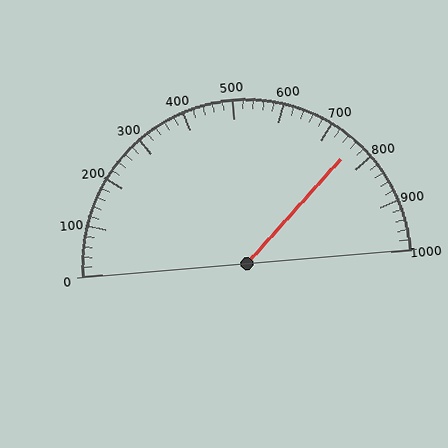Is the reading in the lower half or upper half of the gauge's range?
The reading is in the upper half of the range (0 to 1000).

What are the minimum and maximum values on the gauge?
The gauge ranges from 0 to 1000.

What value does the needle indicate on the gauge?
The needle indicates approximately 760.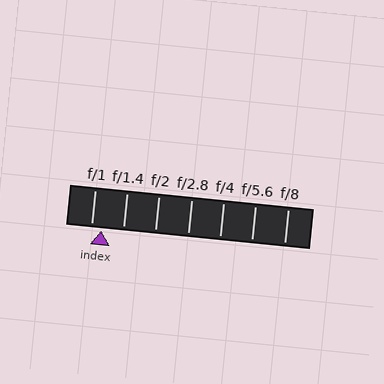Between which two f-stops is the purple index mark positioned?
The index mark is between f/1 and f/1.4.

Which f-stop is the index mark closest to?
The index mark is closest to f/1.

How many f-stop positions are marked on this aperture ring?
There are 7 f-stop positions marked.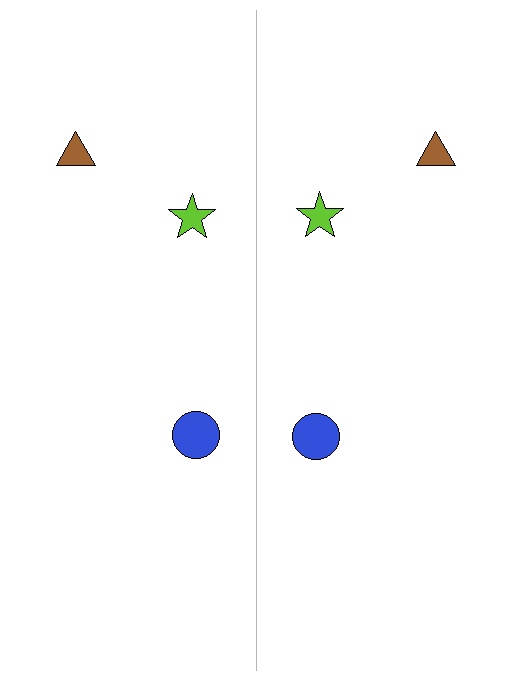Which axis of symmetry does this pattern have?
The pattern has a vertical axis of symmetry running through the center of the image.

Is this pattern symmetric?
Yes, this pattern has bilateral (reflection) symmetry.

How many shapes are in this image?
There are 6 shapes in this image.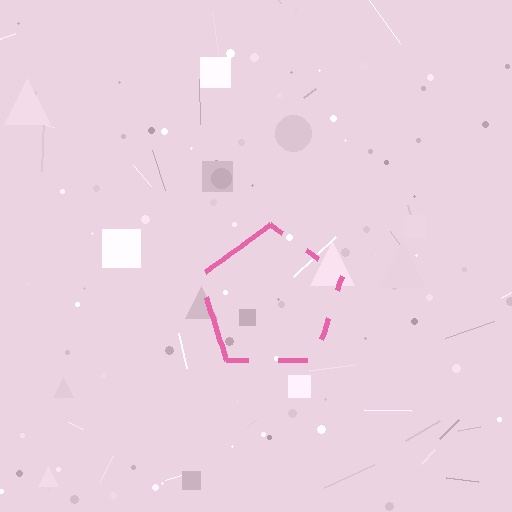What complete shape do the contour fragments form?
The contour fragments form a pentagon.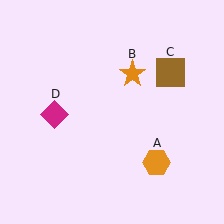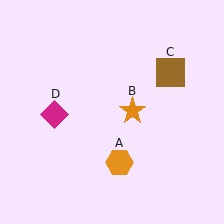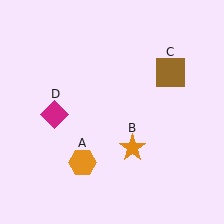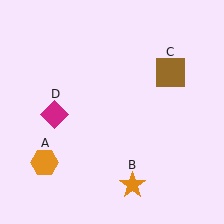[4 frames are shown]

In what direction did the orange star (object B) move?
The orange star (object B) moved down.